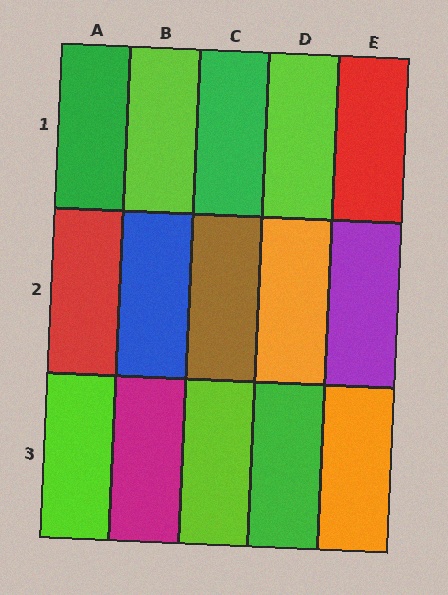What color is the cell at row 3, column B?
Magenta.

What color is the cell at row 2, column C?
Brown.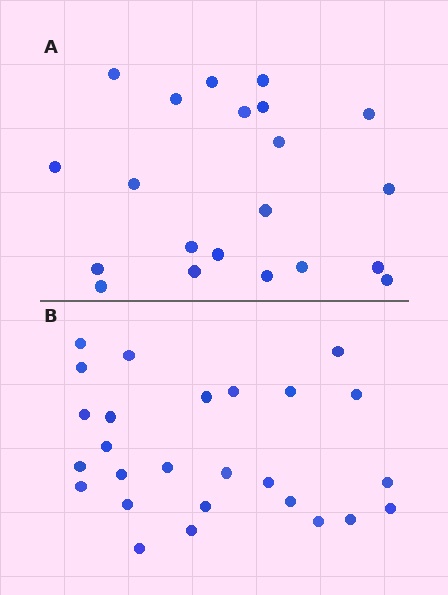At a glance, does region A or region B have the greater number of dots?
Region B (the bottom region) has more dots.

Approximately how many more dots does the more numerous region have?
Region B has about 5 more dots than region A.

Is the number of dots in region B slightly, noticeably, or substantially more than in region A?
Region B has only slightly more — the two regions are fairly close. The ratio is roughly 1.2 to 1.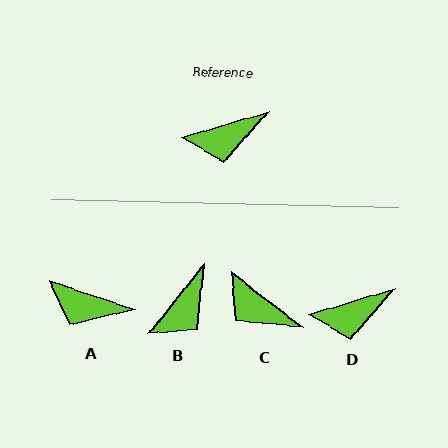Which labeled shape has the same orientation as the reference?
D.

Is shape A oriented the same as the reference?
No, it is off by about 36 degrees.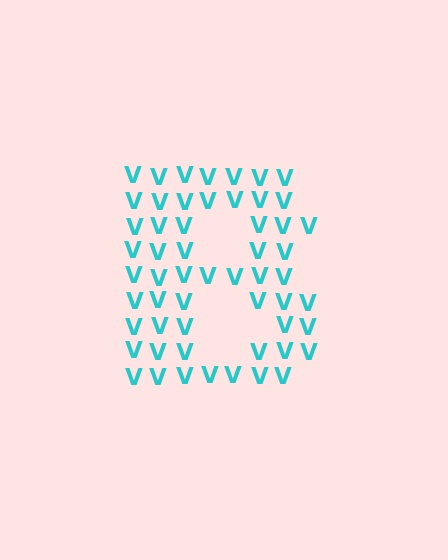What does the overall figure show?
The overall figure shows the letter B.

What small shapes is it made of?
It is made of small letter V's.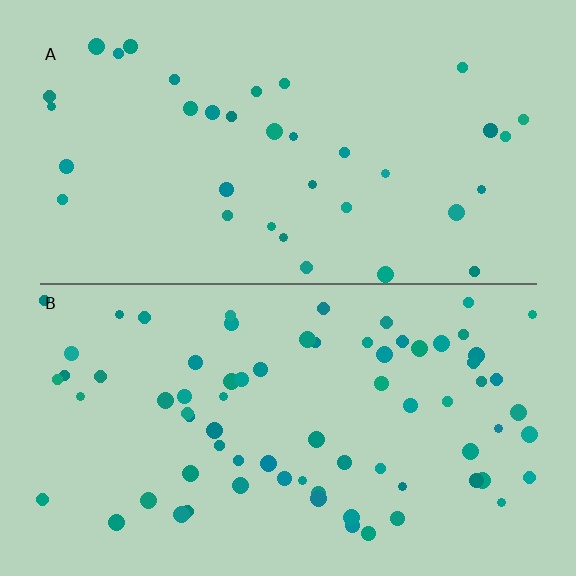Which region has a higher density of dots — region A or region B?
B (the bottom).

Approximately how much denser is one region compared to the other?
Approximately 2.1× — region B over region A.